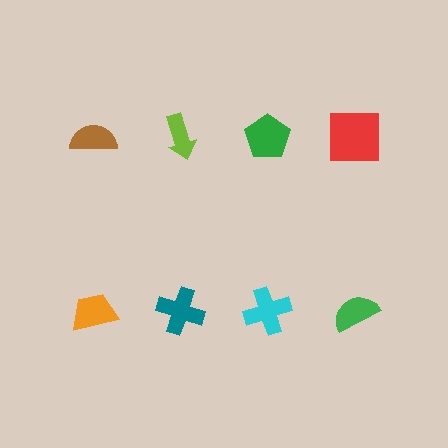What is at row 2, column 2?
A teal cross.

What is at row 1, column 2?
A lime arrow.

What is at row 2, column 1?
An orange trapezoid.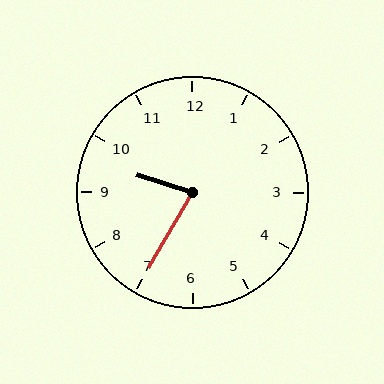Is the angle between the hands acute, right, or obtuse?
It is acute.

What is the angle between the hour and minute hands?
Approximately 78 degrees.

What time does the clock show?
9:35.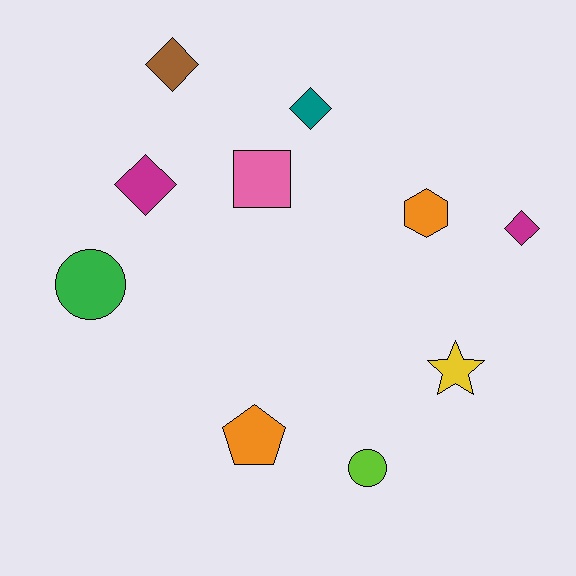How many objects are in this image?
There are 10 objects.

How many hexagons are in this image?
There is 1 hexagon.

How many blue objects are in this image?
There are no blue objects.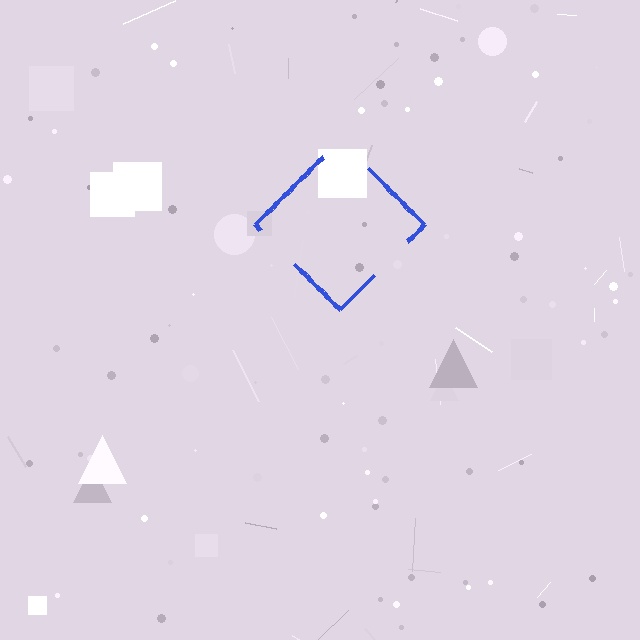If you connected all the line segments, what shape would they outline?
They would outline a diamond.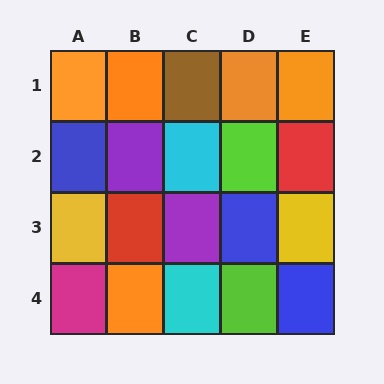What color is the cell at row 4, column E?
Blue.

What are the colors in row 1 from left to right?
Orange, orange, brown, orange, orange.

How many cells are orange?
5 cells are orange.